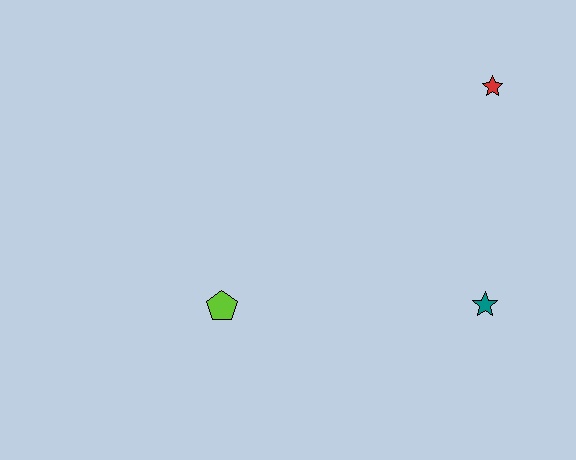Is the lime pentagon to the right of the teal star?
No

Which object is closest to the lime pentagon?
The teal star is closest to the lime pentagon.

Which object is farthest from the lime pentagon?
The red star is farthest from the lime pentagon.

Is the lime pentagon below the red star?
Yes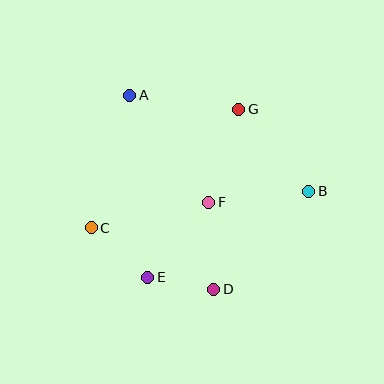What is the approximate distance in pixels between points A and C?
The distance between A and C is approximately 138 pixels.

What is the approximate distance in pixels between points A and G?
The distance between A and G is approximately 110 pixels.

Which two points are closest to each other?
Points D and E are closest to each other.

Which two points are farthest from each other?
Points B and C are farthest from each other.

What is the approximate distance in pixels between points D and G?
The distance between D and G is approximately 182 pixels.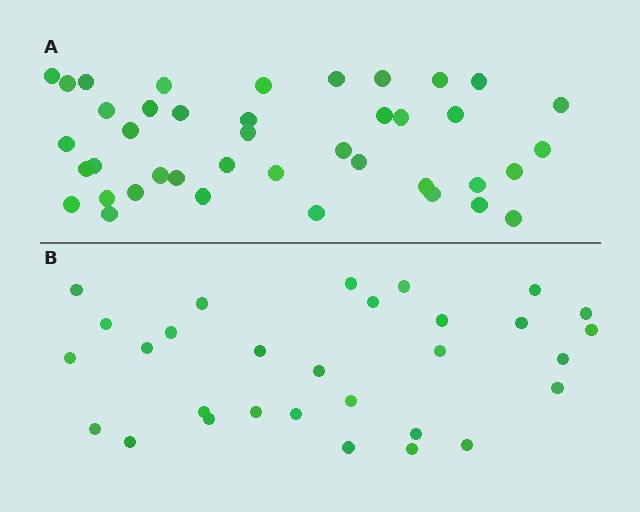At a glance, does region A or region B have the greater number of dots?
Region A (the top region) has more dots.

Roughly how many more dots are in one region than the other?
Region A has roughly 12 or so more dots than region B.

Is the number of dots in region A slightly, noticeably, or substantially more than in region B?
Region A has noticeably more, but not dramatically so. The ratio is roughly 1.4 to 1.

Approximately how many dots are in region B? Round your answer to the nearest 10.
About 30 dots.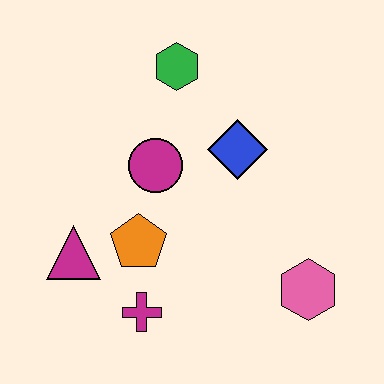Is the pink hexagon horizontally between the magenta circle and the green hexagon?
No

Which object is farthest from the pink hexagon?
The green hexagon is farthest from the pink hexagon.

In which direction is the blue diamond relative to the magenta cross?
The blue diamond is above the magenta cross.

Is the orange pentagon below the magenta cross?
No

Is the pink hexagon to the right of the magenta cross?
Yes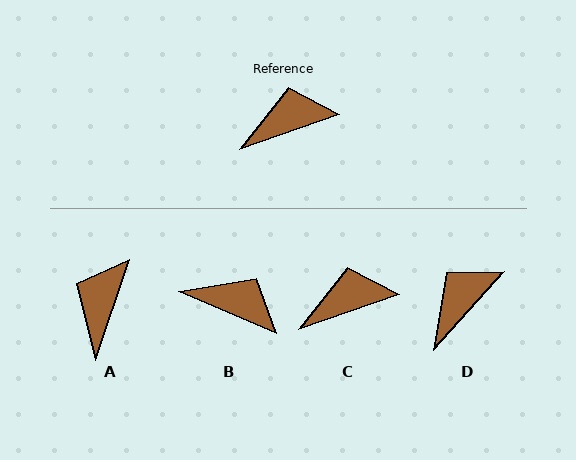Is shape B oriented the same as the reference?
No, it is off by about 42 degrees.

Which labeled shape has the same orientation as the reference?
C.